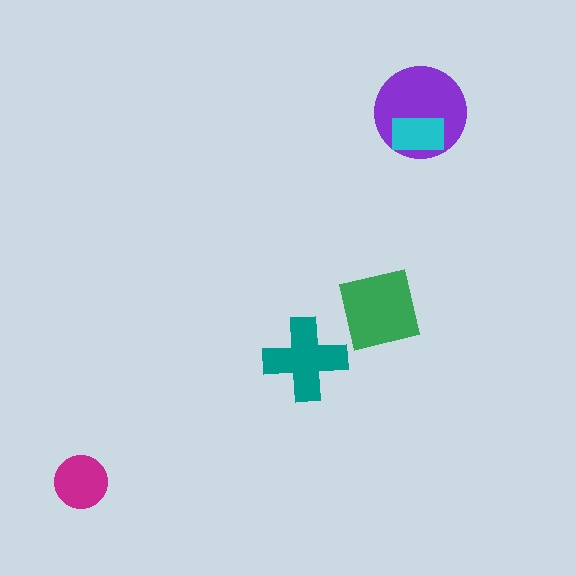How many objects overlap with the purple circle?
1 object overlaps with the purple circle.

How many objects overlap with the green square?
0 objects overlap with the green square.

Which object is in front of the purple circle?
The cyan rectangle is in front of the purple circle.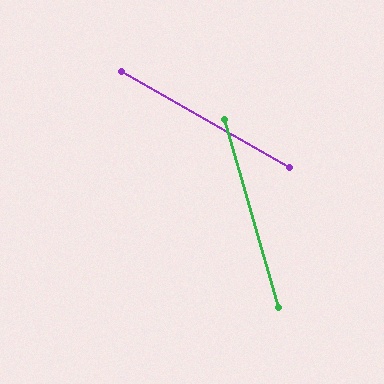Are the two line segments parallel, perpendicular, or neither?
Neither parallel nor perpendicular — they differ by about 44°.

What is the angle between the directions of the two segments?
Approximately 44 degrees.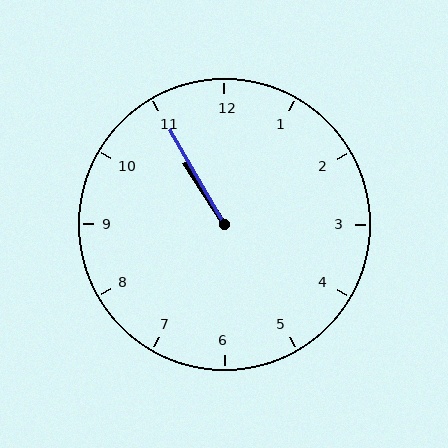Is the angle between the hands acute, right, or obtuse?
It is acute.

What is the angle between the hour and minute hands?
Approximately 2 degrees.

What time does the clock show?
10:55.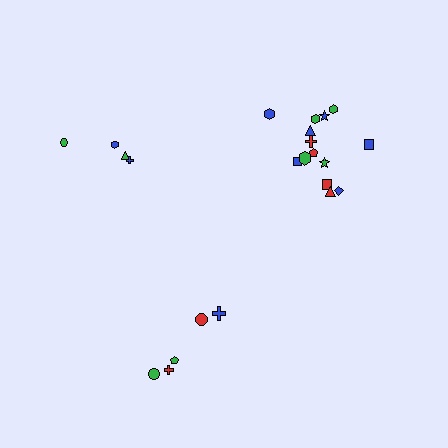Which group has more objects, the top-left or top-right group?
The top-right group.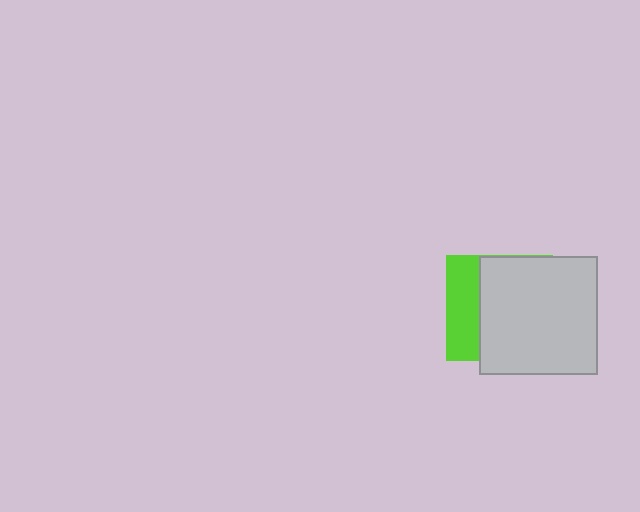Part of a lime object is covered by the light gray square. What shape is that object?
It is a square.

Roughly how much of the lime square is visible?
A small part of it is visible (roughly 31%).